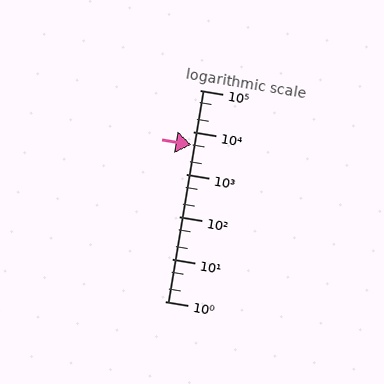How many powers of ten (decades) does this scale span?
The scale spans 5 decades, from 1 to 100000.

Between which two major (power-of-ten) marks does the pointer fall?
The pointer is between 1000 and 10000.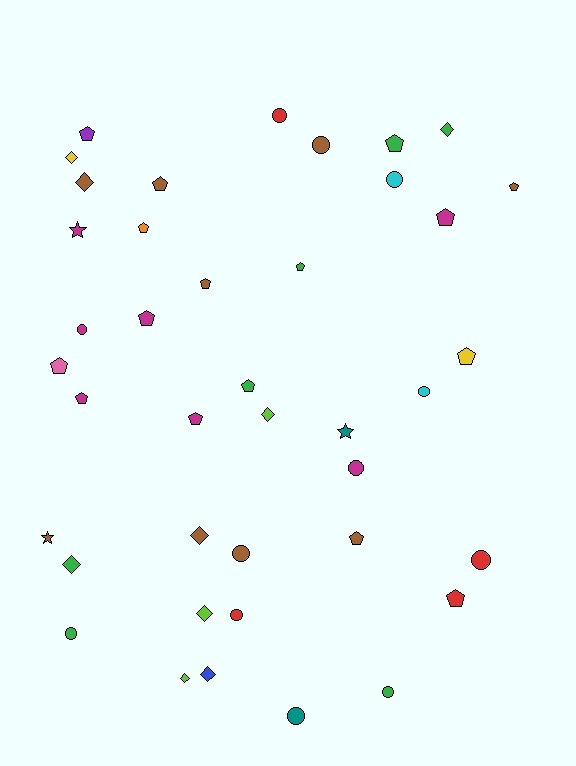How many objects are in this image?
There are 40 objects.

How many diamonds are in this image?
There are 9 diamonds.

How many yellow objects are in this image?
There are 2 yellow objects.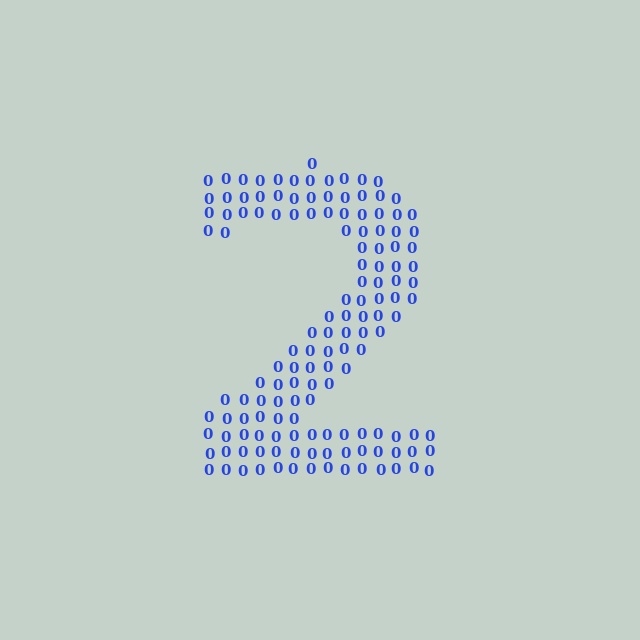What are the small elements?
The small elements are digit 0's.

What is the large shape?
The large shape is the digit 2.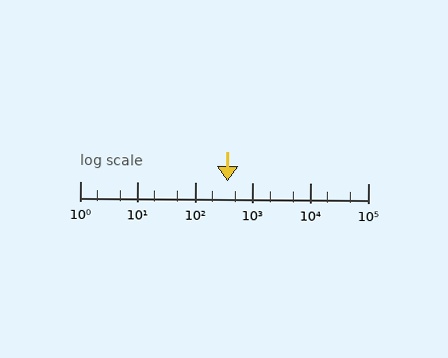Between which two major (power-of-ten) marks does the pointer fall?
The pointer is between 100 and 1000.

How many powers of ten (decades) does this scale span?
The scale spans 5 decades, from 1 to 100000.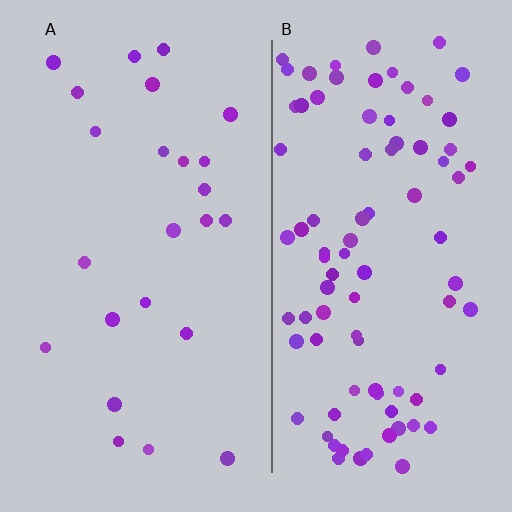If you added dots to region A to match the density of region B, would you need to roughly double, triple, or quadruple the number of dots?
Approximately quadruple.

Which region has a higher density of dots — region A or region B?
B (the right).